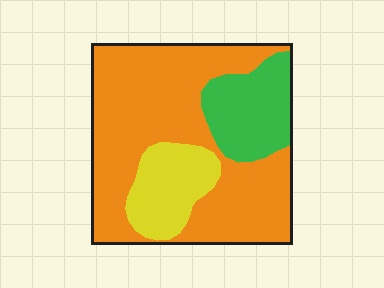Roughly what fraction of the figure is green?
Green covers 19% of the figure.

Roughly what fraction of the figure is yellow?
Yellow takes up about one sixth (1/6) of the figure.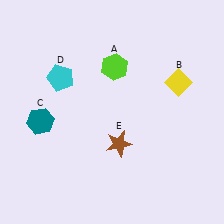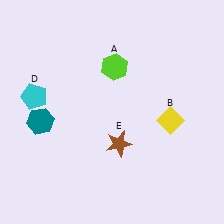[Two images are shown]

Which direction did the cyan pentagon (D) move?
The cyan pentagon (D) moved left.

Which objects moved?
The objects that moved are: the yellow diamond (B), the cyan pentagon (D).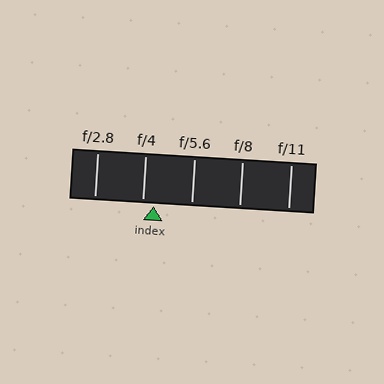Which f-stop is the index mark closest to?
The index mark is closest to f/4.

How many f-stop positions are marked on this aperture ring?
There are 5 f-stop positions marked.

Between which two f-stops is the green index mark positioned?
The index mark is between f/4 and f/5.6.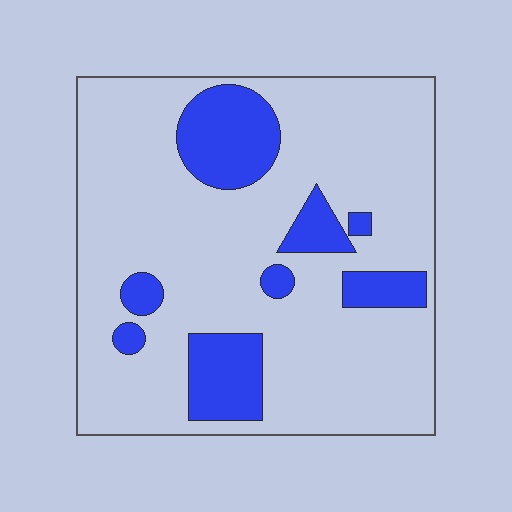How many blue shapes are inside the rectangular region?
8.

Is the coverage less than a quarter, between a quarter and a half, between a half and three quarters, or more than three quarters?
Less than a quarter.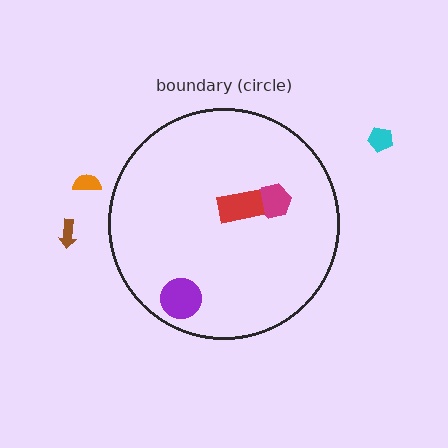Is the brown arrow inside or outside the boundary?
Outside.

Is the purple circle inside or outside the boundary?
Inside.